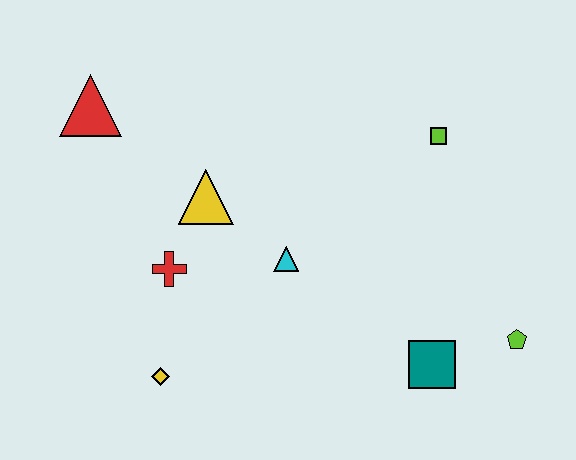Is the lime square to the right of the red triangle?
Yes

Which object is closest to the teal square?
The lime pentagon is closest to the teal square.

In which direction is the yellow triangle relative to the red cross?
The yellow triangle is above the red cross.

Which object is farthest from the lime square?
The yellow diamond is farthest from the lime square.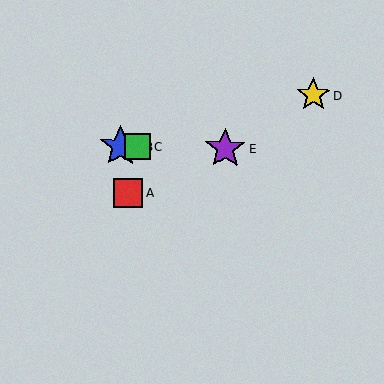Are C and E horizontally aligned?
Yes, both are at y≈147.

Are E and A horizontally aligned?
No, E is at y≈148 and A is at y≈193.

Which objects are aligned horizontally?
Objects B, C, E are aligned horizontally.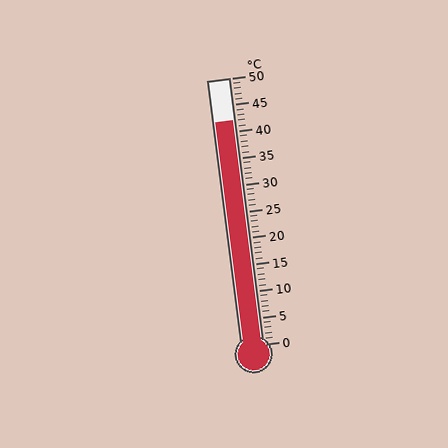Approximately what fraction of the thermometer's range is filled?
The thermometer is filled to approximately 85% of its range.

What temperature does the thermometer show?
The thermometer shows approximately 42°C.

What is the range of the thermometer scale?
The thermometer scale ranges from 0°C to 50°C.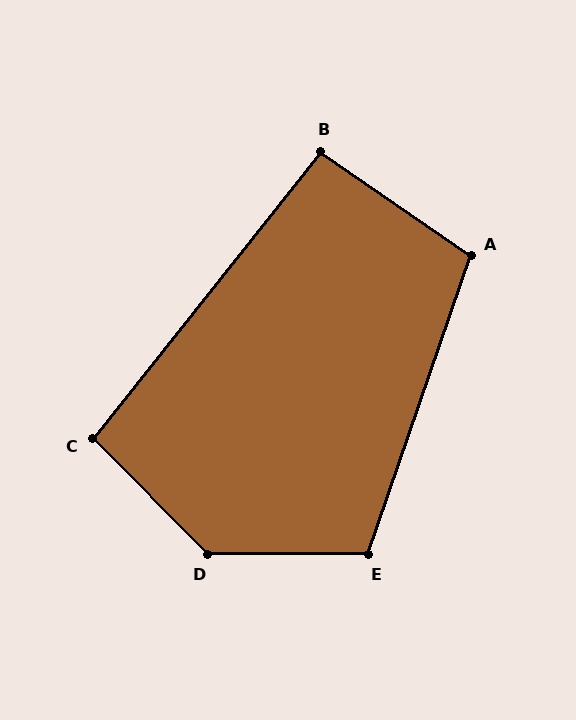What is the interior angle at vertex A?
Approximately 106 degrees (obtuse).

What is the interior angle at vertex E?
Approximately 109 degrees (obtuse).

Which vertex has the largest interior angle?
D, at approximately 135 degrees.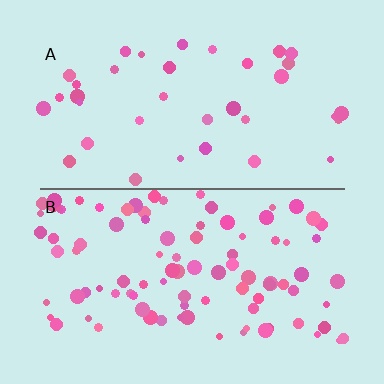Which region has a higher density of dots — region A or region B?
B (the bottom).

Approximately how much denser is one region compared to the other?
Approximately 2.6× — region B over region A.